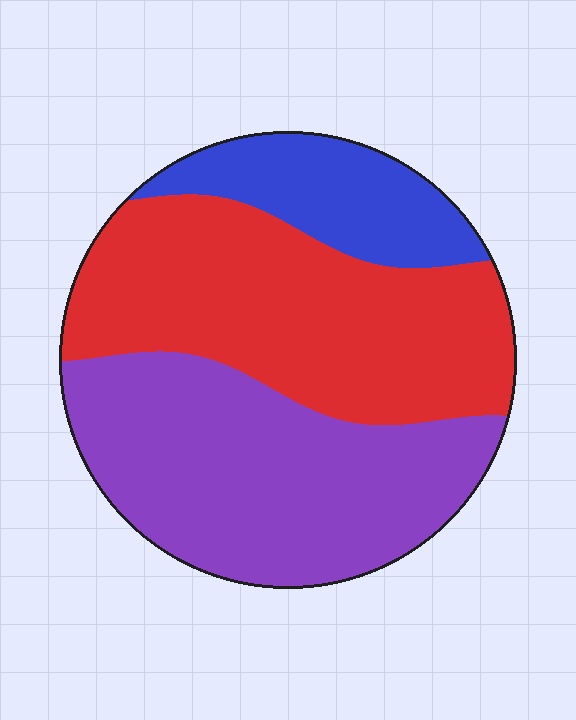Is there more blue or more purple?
Purple.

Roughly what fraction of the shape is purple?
Purple takes up about two fifths (2/5) of the shape.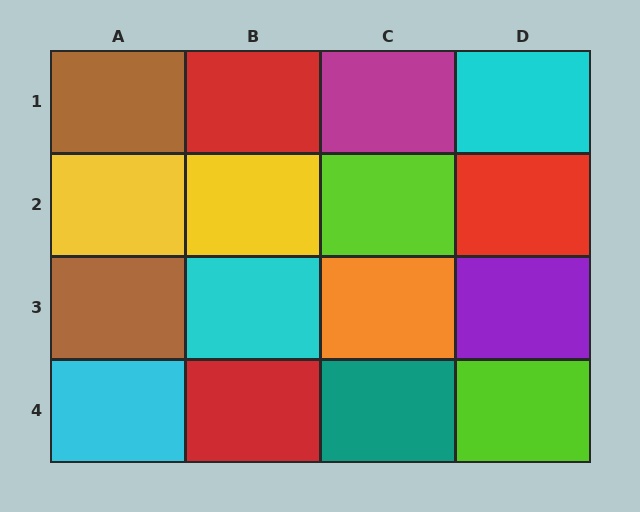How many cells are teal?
1 cell is teal.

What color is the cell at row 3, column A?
Brown.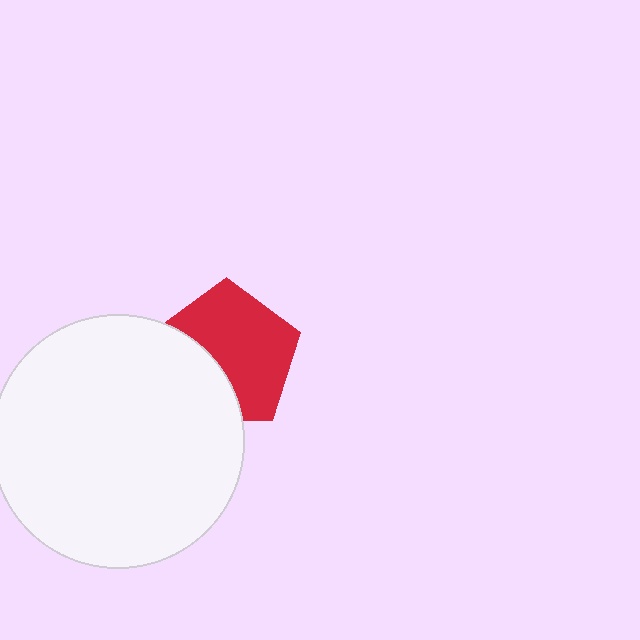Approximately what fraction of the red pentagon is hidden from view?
Roughly 36% of the red pentagon is hidden behind the white circle.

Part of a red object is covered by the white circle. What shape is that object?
It is a pentagon.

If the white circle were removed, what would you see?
You would see the complete red pentagon.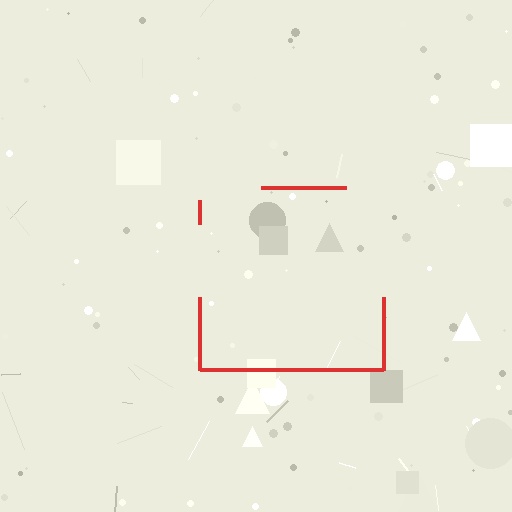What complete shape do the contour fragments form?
The contour fragments form a square.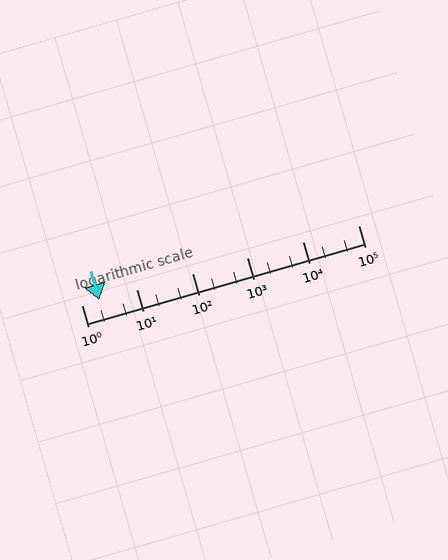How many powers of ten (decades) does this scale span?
The scale spans 5 decades, from 1 to 100000.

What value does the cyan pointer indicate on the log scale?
The pointer indicates approximately 2.1.